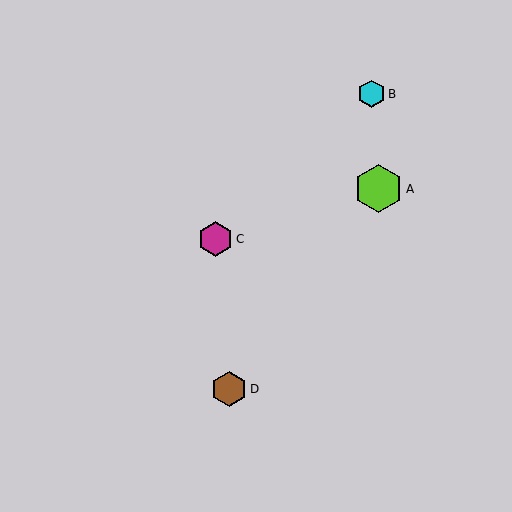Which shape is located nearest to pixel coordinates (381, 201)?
The lime hexagon (labeled A) at (378, 189) is nearest to that location.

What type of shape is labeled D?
Shape D is a brown hexagon.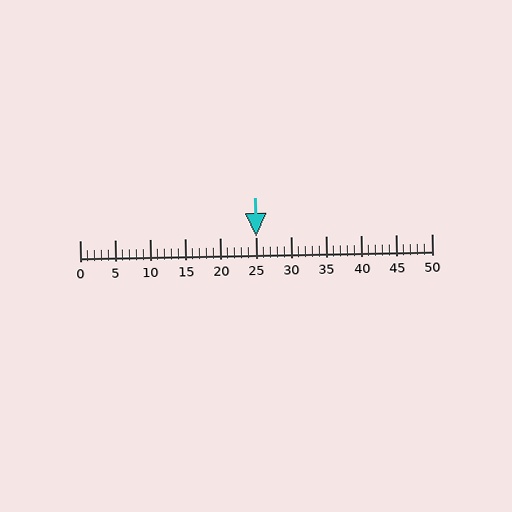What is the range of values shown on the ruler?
The ruler shows values from 0 to 50.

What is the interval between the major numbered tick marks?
The major tick marks are spaced 5 units apart.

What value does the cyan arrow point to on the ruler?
The cyan arrow points to approximately 25.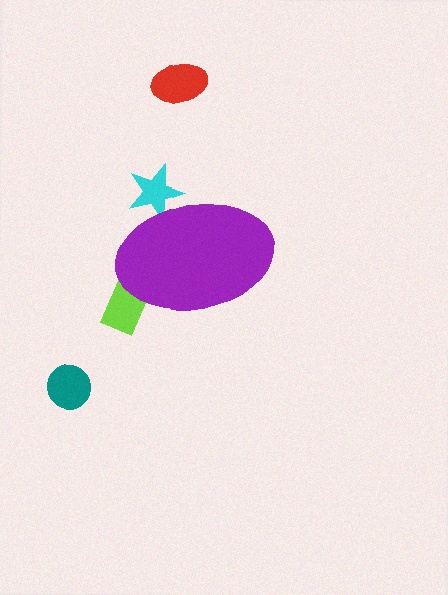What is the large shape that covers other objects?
A purple ellipse.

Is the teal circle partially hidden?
No, the teal circle is fully visible.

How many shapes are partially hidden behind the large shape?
2 shapes are partially hidden.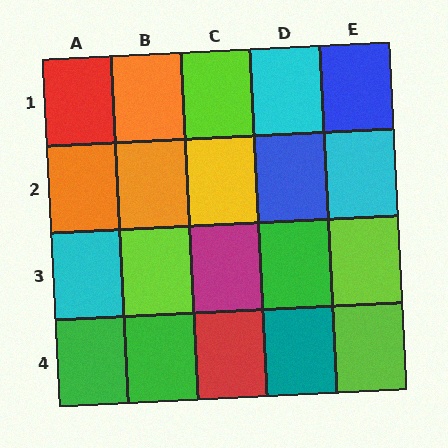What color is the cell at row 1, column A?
Red.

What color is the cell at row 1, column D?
Cyan.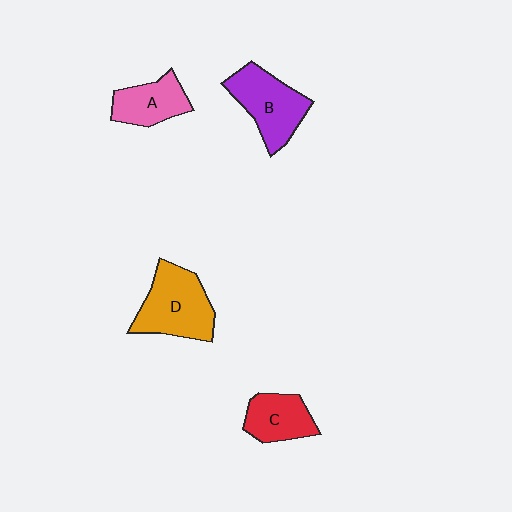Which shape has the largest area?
Shape D (orange).